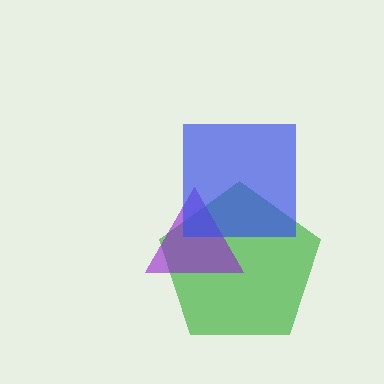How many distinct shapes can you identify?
There are 3 distinct shapes: a green pentagon, a purple triangle, a blue square.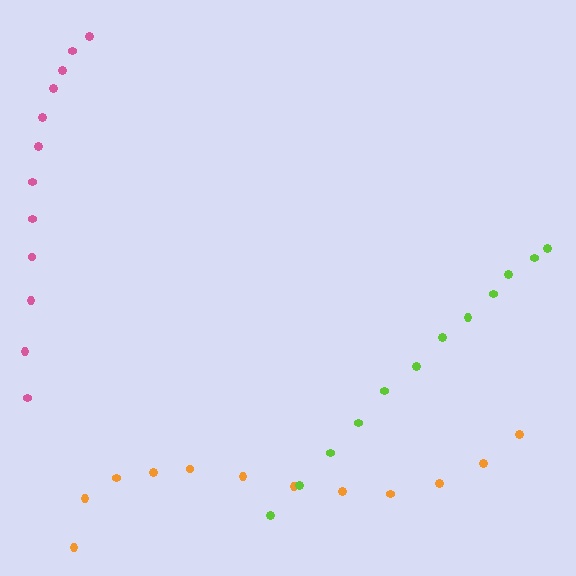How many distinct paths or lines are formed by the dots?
There are 3 distinct paths.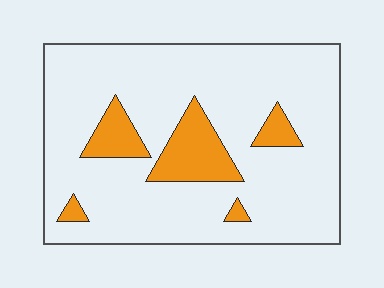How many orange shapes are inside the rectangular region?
5.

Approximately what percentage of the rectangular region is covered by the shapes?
Approximately 15%.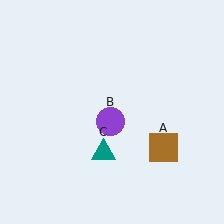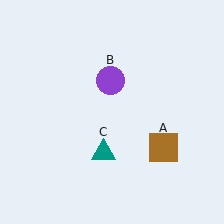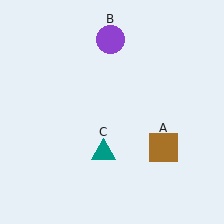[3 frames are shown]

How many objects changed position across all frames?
1 object changed position: purple circle (object B).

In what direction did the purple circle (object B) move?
The purple circle (object B) moved up.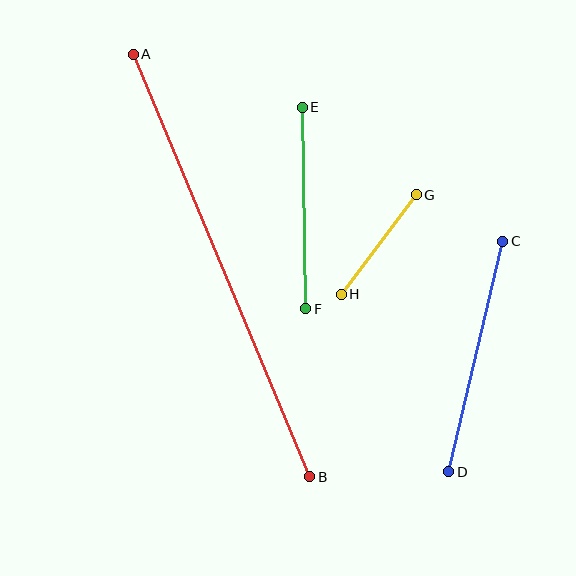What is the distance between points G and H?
The distance is approximately 125 pixels.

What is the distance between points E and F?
The distance is approximately 202 pixels.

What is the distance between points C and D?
The distance is approximately 237 pixels.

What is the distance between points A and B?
The distance is approximately 458 pixels.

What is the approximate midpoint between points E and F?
The midpoint is at approximately (304, 208) pixels.